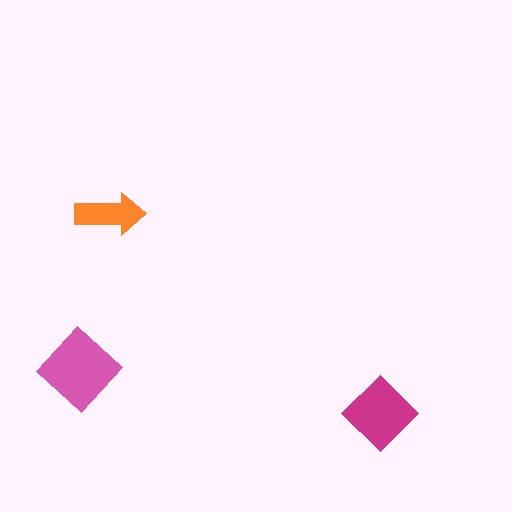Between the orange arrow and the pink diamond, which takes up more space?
The pink diamond.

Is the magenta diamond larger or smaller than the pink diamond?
Smaller.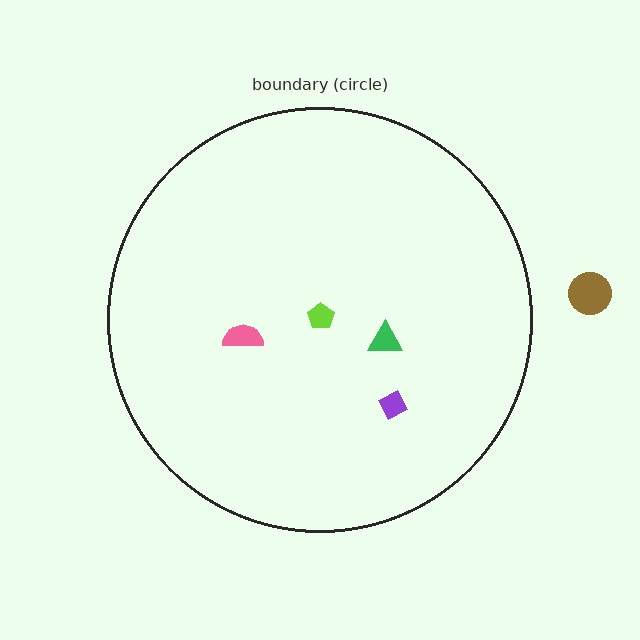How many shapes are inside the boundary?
4 inside, 1 outside.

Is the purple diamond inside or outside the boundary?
Inside.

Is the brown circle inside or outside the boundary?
Outside.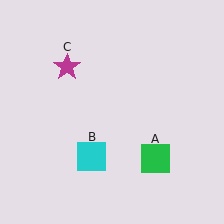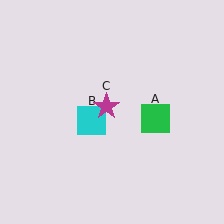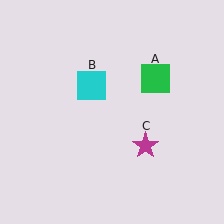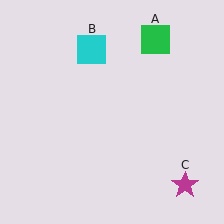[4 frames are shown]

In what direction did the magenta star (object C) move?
The magenta star (object C) moved down and to the right.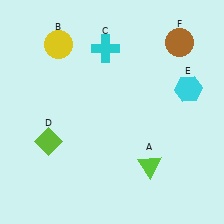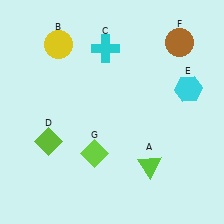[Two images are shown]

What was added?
A lime diamond (G) was added in Image 2.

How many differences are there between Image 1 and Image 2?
There is 1 difference between the two images.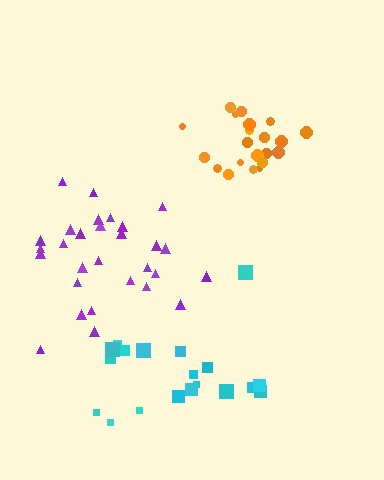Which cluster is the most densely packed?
Orange.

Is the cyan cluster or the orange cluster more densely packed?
Orange.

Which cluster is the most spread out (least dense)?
Cyan.